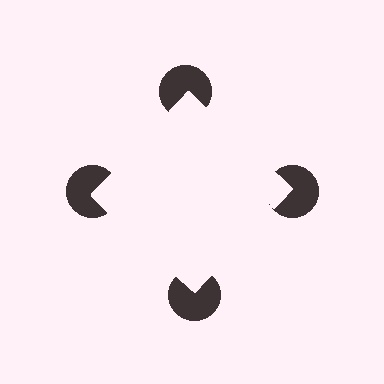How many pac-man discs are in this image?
There are 4 — one at each vertex of the illusory square.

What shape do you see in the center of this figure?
An illusory square — its edges are inferred from the aligned wedge cuts in the pac-man discs, not physically drawn.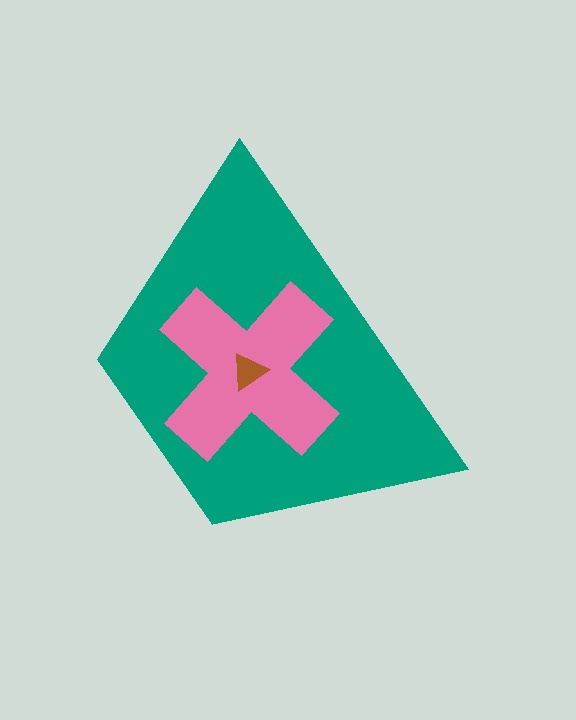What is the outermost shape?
The teal trapezoid.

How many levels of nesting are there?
3.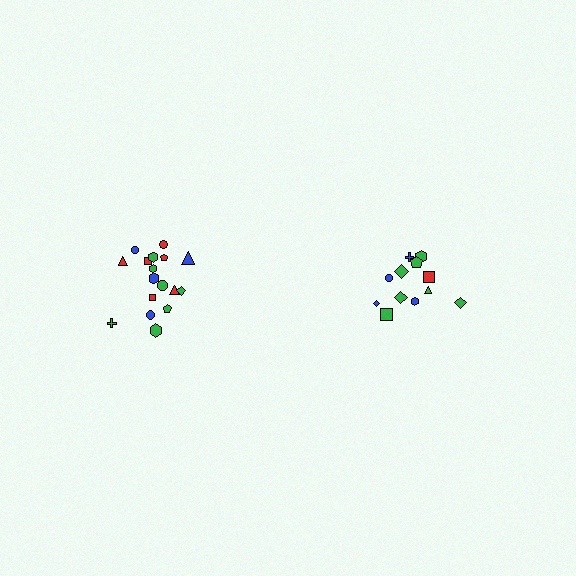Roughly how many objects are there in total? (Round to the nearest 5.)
Roughly 30 objects in total.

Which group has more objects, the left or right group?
The left group.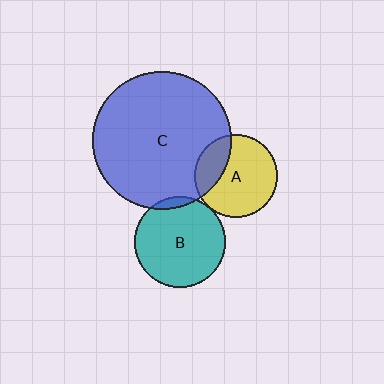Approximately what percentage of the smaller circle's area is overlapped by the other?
Approximately 5%.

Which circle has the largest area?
Circle C (blue).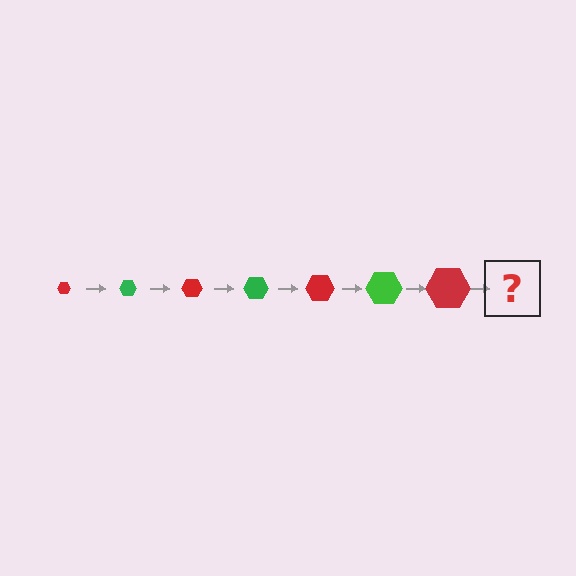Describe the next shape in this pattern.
It should be a green hexagon, larger than the previous one.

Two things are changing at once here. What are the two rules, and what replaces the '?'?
The two rules are that the hexagon grows larger each step and the color cycles through red and green. The '?' should be a green hexagon, larger than the previous one.